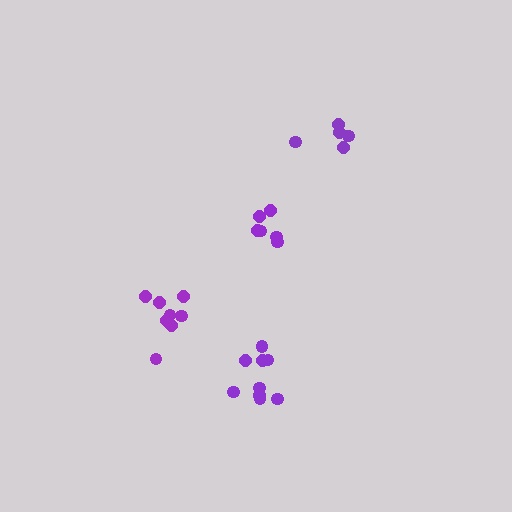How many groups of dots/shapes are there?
There are 4 groups.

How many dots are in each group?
Group 1: 5 dots, Group 2: 9 dots, Group 3: 8 dots, Group 4: 6 dots (28 total).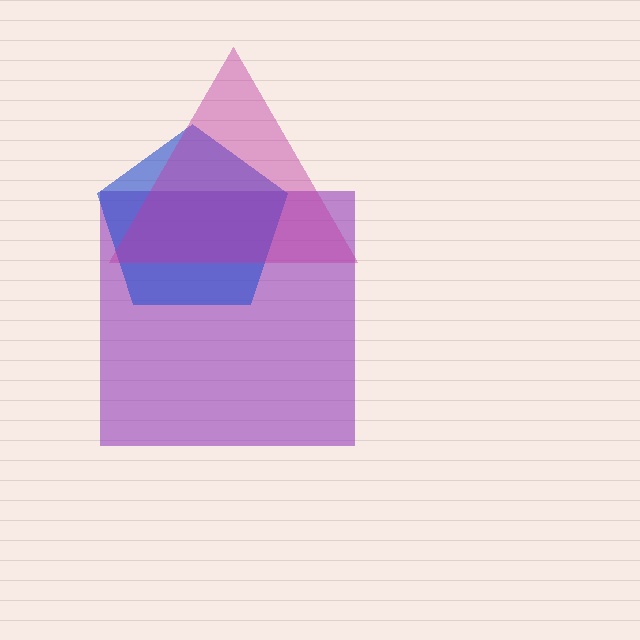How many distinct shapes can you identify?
There are 3 distinct shapes: a purple square, a blue pentagon, a magenta triangle.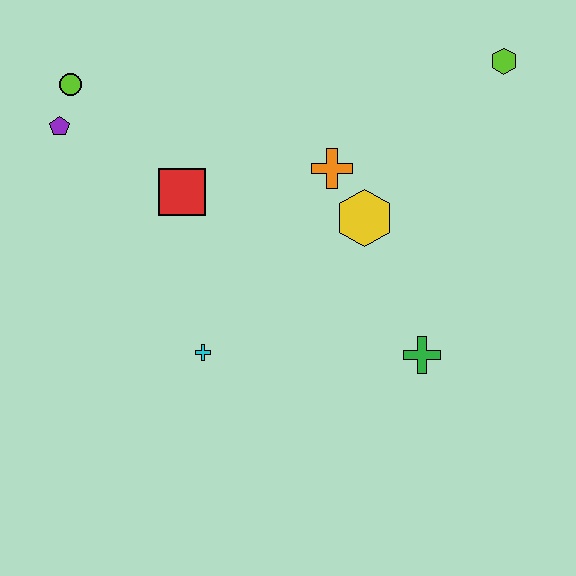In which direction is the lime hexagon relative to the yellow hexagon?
The lime hexagon is above the yellow hexagon.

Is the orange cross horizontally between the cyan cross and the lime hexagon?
Yes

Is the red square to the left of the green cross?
Yes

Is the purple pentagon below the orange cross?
No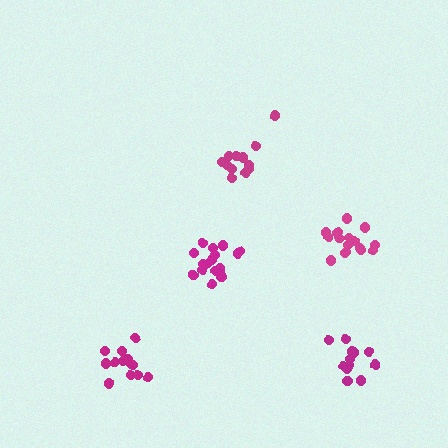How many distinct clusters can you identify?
There are 5 distinct clusters.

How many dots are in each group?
Group 1: 17 dots, Group 2: 12 dots, Group 3: 12 dots, Group 4: 16 dots, Group 5: 13 dots (70 total).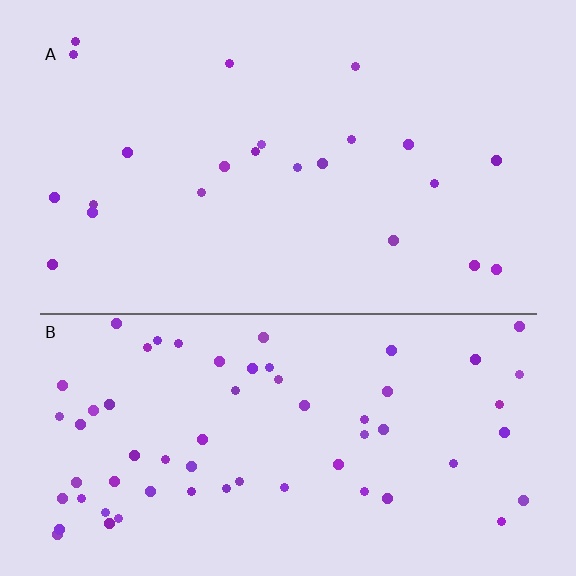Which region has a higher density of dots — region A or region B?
B (the bottom).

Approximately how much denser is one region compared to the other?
Approximately 2.8× — region B over region A.